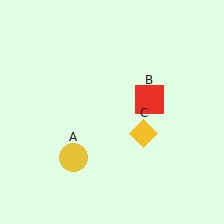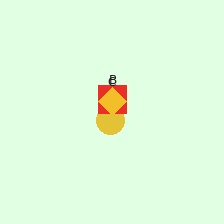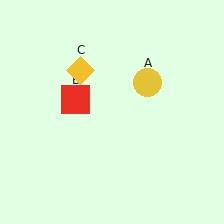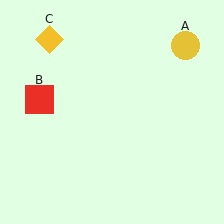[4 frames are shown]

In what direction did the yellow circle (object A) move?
The yellow circle (object A) moved up and to the right.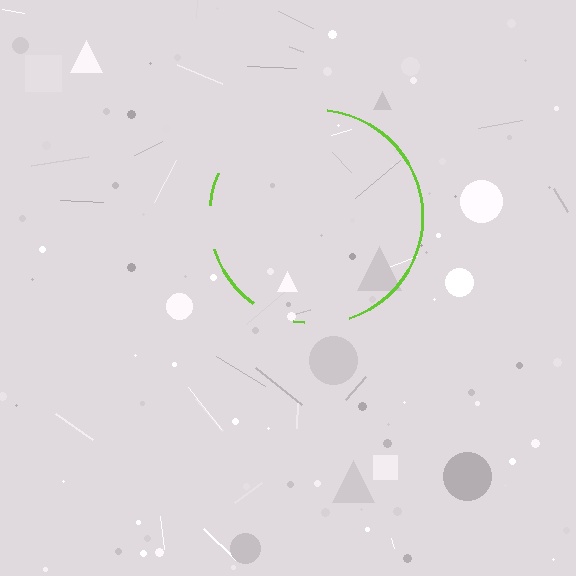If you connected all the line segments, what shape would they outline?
They would outline a circle.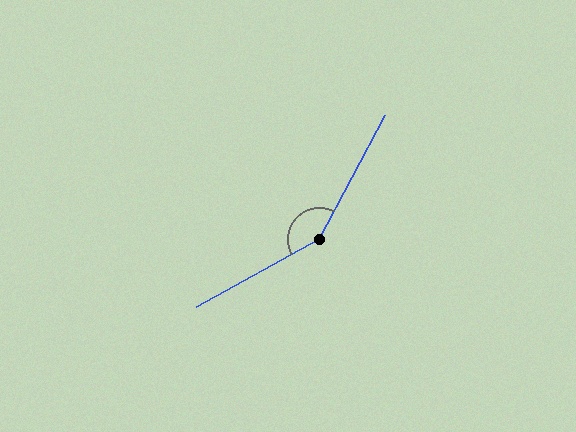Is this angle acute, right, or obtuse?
It is obtuse.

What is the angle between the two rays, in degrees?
Approximately 148 degrees.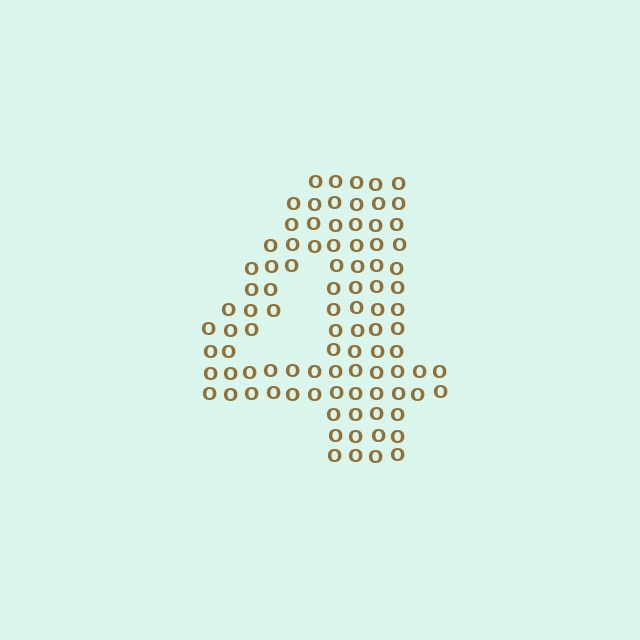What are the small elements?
The small elements are letter O's.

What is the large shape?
The large shape is the digit 4.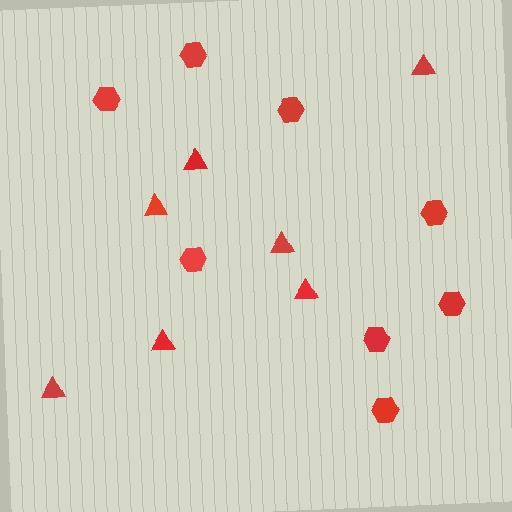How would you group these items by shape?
There are 2 groups: one group of triangles (7) and one group of hexagons (8).